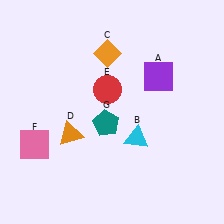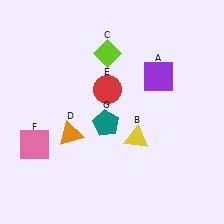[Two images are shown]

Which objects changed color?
B changed from cyan to yellow. C changed from orange to lime.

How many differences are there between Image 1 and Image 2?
There are 2 differences between the two images.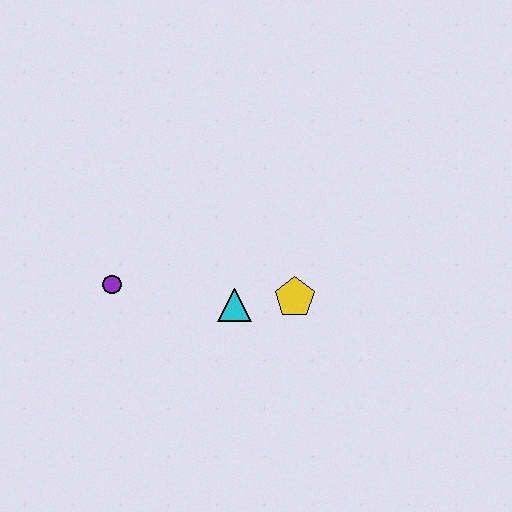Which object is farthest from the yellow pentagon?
The purple circle is farthest from the yellow pentagon.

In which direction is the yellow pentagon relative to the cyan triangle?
The yellow pentagon is to the right of the cyan triangle.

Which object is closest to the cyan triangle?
The yellow pentagon is closest to the cyan triangle.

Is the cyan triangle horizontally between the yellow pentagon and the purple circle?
Yes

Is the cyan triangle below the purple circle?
Yes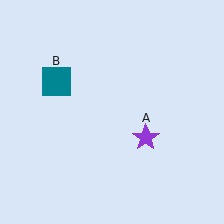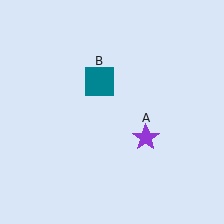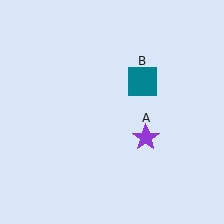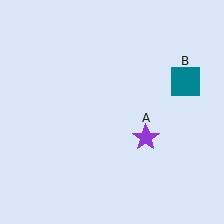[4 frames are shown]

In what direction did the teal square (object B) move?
The teal square (object B) moved right.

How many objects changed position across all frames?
1 object changed position: teal square (object B).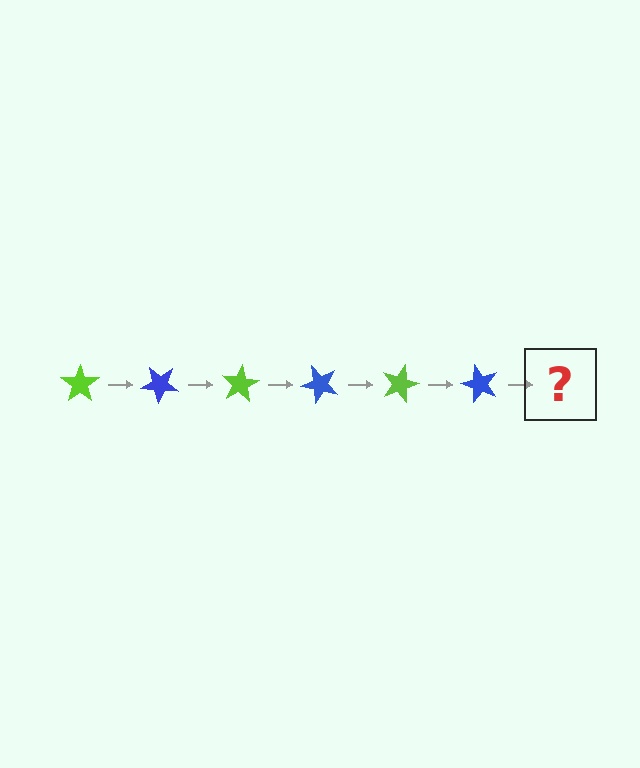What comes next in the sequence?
The next element should be a lime star, rotated 240 degrees from the start.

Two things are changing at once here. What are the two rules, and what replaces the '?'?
The two rules are that it rotates 40 degrees each step and the color cycles through lime and blue. The '?' should be a lime star, rotated 240 degrees from the start.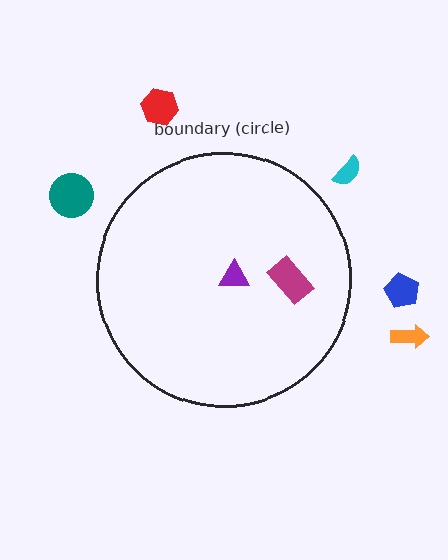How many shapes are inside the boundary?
2 inside, 5 outside.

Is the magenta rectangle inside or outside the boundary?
Inside.